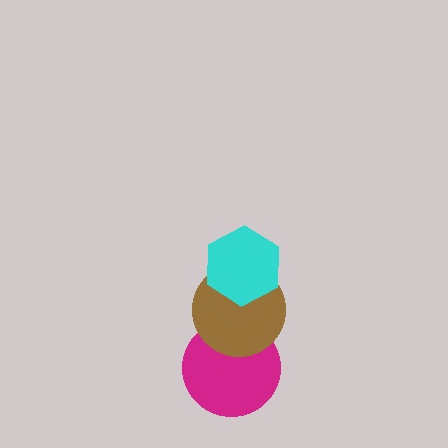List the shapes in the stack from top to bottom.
From top to bottom: the cyan hexagon, the brown circle, the magenta circle.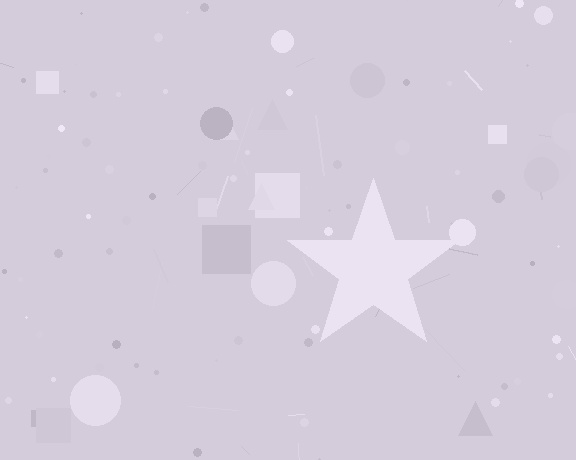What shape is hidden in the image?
A star is hidden in the image.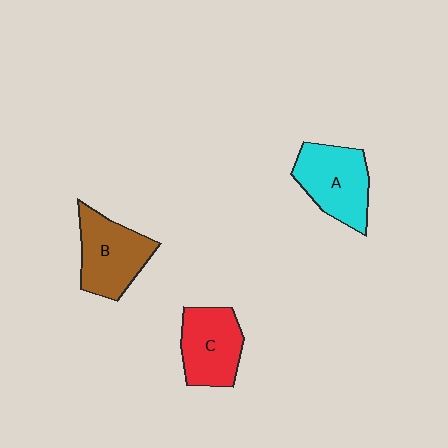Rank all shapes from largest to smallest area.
From largest to smallest: A (cyan), B (brown), C (red).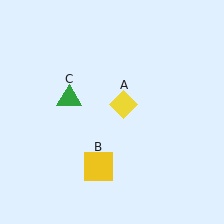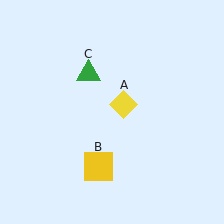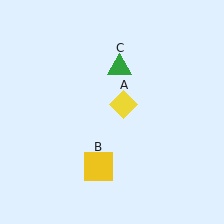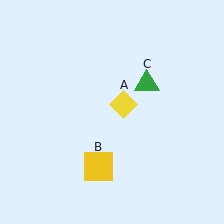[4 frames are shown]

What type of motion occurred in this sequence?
The green triangle (object C) rotated clockwise around the center of the scene.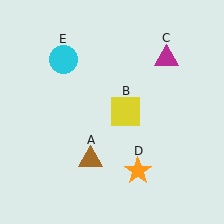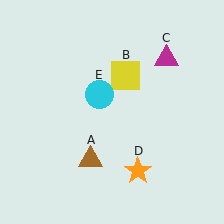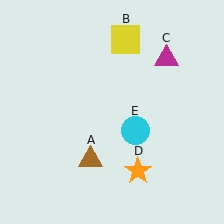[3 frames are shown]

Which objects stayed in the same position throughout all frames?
Brown triangle (object A) and magenta triangle (object C) and orange star (object D) remained stationary.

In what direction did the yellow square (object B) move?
The yellow square (object B) moved up.